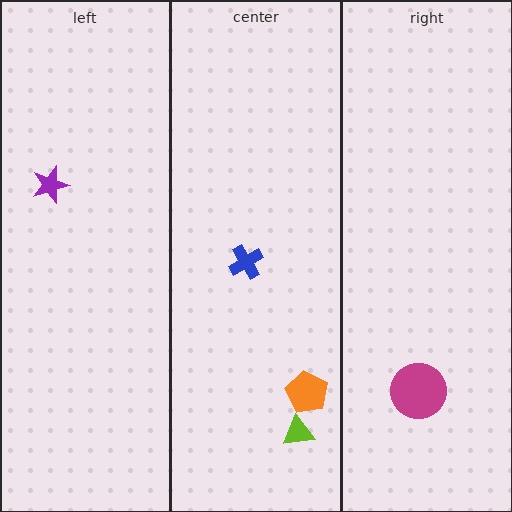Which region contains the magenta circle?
The right region.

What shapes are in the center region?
The orange pentagon, the lime triangle, the blue cross.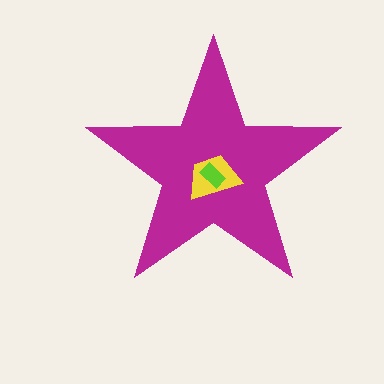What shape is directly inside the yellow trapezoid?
The lime rectangle.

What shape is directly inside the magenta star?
The yellow trapezoid.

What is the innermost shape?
The lime rectangle.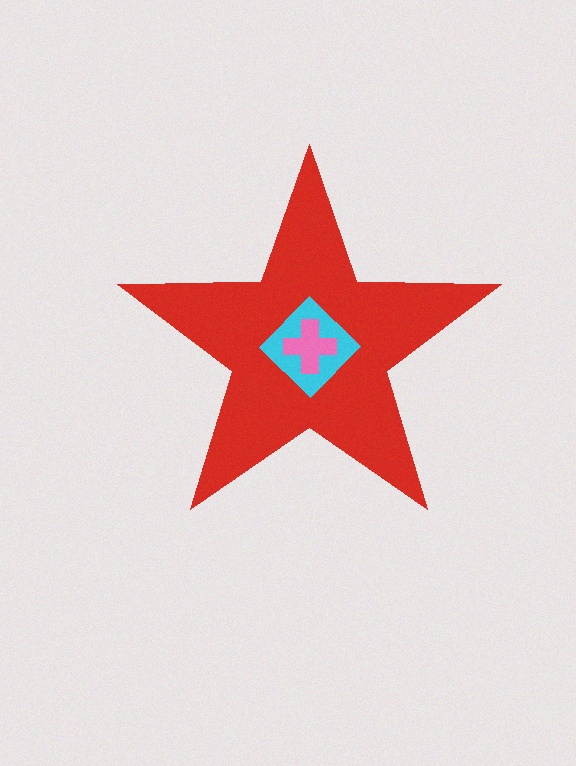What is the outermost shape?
The red star.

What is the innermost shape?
The pink cross.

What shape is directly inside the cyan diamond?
The pink cross.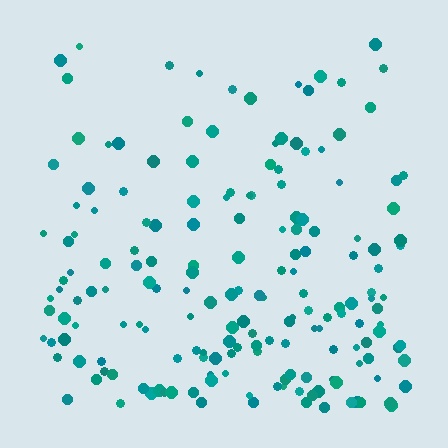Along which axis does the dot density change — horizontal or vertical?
Vertical.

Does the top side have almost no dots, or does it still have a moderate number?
Still a moderate number, just noticeably fewer than the bottom.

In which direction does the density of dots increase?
From top to bottom, with the bottom side densest.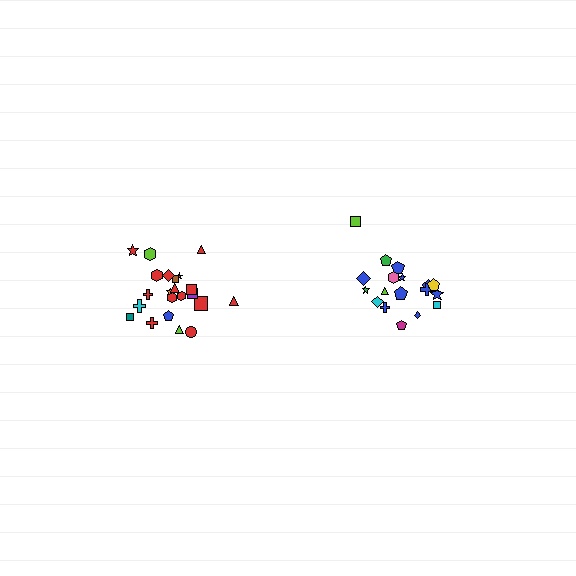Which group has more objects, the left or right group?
The left group.